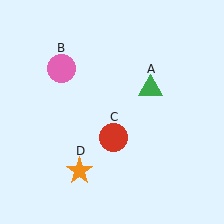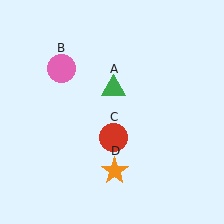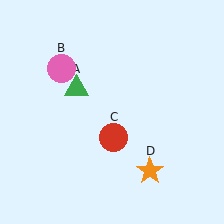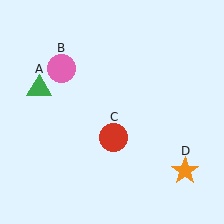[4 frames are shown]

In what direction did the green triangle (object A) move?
The green triangle (object A) moved left.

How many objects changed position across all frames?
2 objects changed position: green triangle (object A), orange star (object D).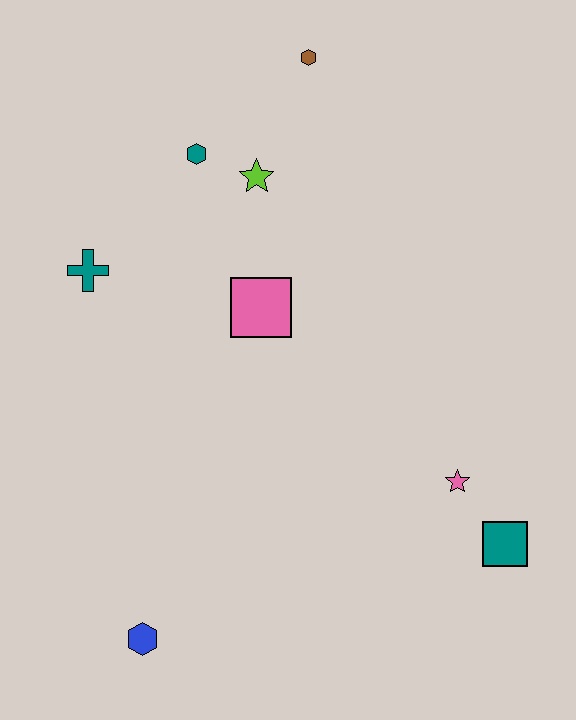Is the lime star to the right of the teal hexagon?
Yes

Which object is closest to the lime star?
The teal hexagon is closest to the lime star.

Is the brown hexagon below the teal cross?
No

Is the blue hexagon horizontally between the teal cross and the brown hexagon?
Yes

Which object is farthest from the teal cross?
The teal square is farthest from the teal cross.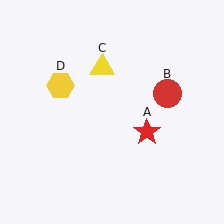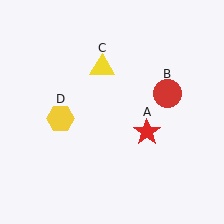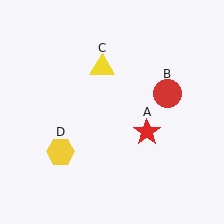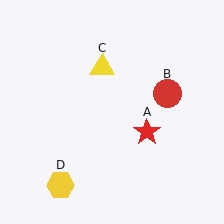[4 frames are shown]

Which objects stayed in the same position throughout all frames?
Red star (object A) and red circle (object B) and yellow triangle (object C) remained stationary.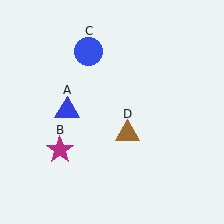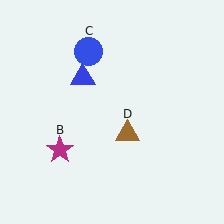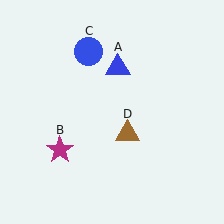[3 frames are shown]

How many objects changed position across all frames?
1 object changed position: blue triangle (object A).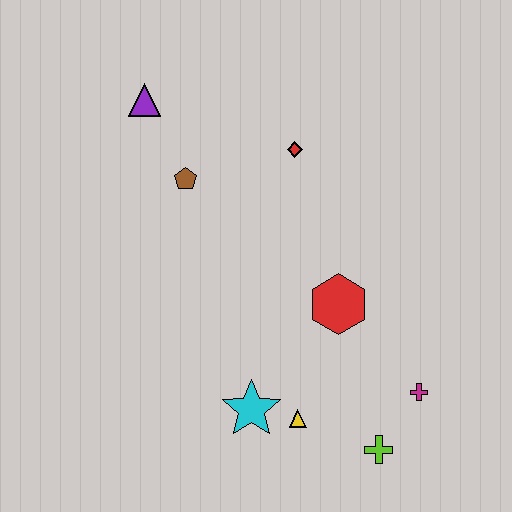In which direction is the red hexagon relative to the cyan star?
The red hexagon is above the cyan star.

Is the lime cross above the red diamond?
No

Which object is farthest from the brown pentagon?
The lime cross is farthest from the brown pentagon.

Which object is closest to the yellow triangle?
The cyan star is closest to the yellow triangle.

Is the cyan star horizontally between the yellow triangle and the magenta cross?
No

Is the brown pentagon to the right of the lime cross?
No